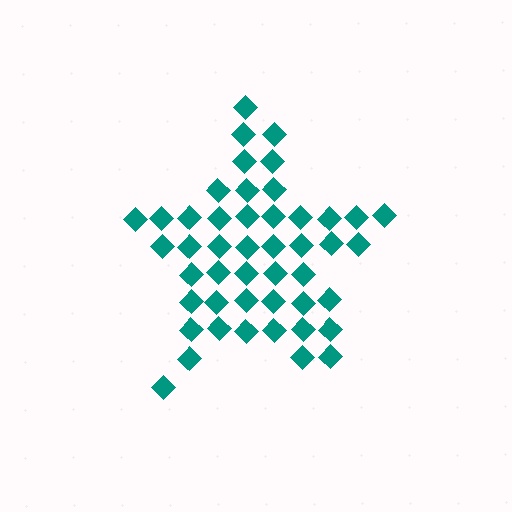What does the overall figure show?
The overall figure shows a star.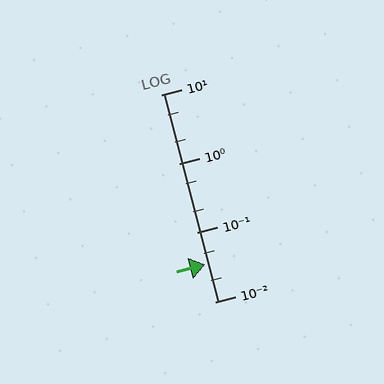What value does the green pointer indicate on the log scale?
The pointer indicates approximately 0.035.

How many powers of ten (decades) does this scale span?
The scale spans 3 decades, from 0.01 to 10.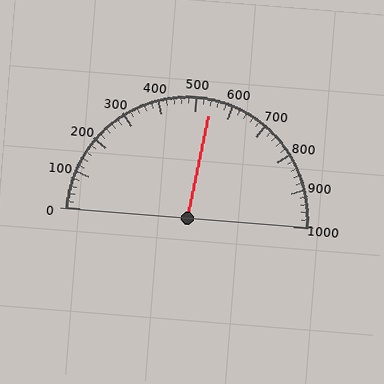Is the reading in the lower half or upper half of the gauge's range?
The reading is in the upper half of the range (0 to 1000).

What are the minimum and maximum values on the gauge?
The gauge ranges from 0 to 1000.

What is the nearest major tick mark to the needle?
The nearest major tick mark is 500.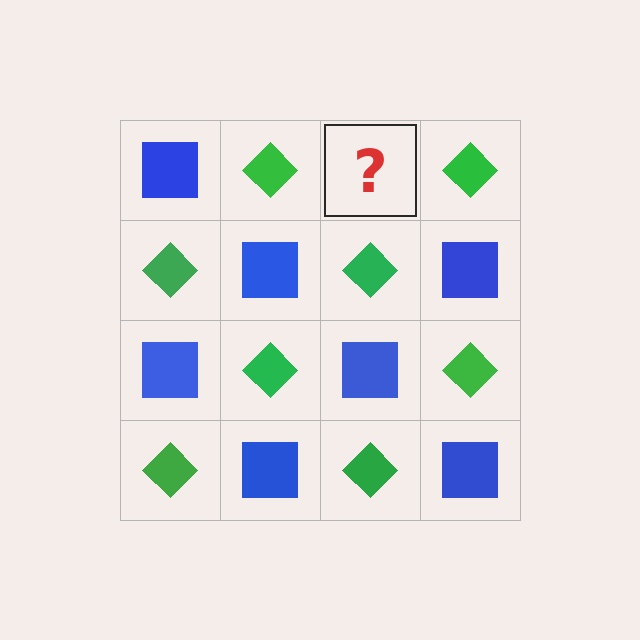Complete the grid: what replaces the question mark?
The question mark should be replaced with a blue square.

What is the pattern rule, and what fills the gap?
The rule is that it alternates blue square and green diamond in a checkerboard pattern. The gap should be filled with a blue square.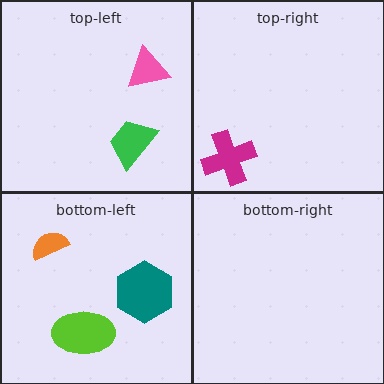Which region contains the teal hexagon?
The bottom-left region.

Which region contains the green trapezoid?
The top-left region.